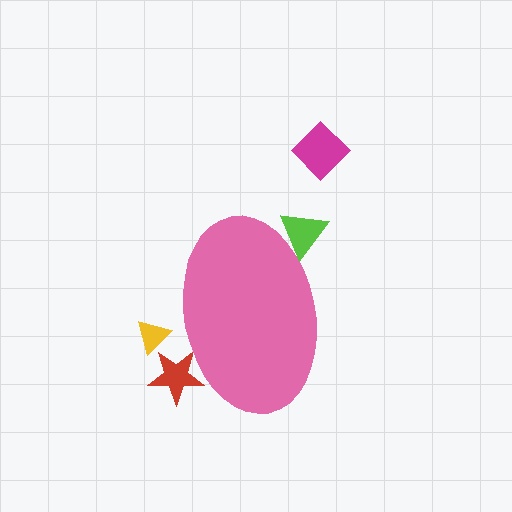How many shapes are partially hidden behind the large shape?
3 shapes are partially hidden.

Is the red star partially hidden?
Yes, the red star is partially hidden behind the pink ellipse.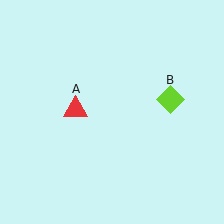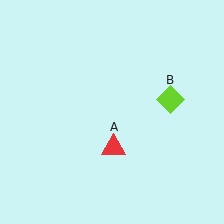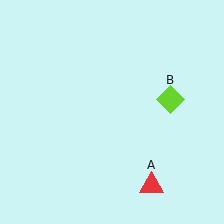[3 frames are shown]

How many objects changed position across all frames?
1 object changed position: red triangle (object A).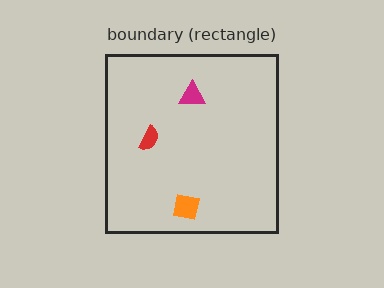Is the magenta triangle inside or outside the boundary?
Inside.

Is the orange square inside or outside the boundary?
Inside.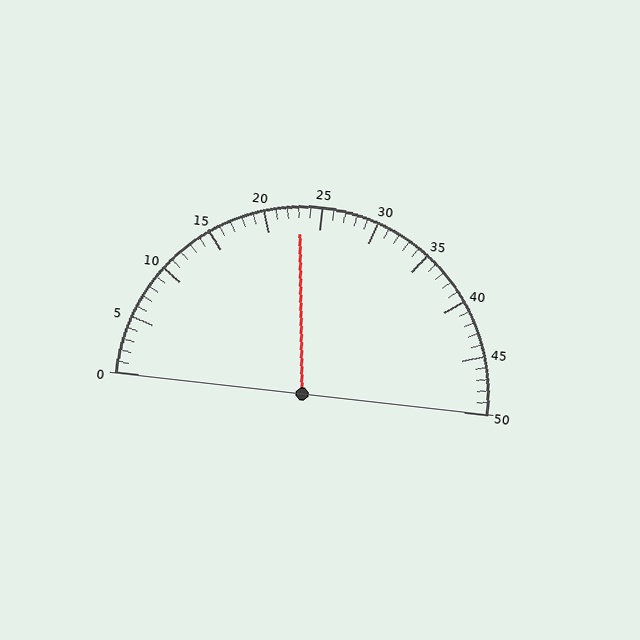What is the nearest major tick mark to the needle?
The nearest major tick mark is 25.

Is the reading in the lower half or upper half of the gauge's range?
The reading is in the lower half of the range (0 to 50).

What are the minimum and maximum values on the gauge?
The gauge ranges from 0 to 50.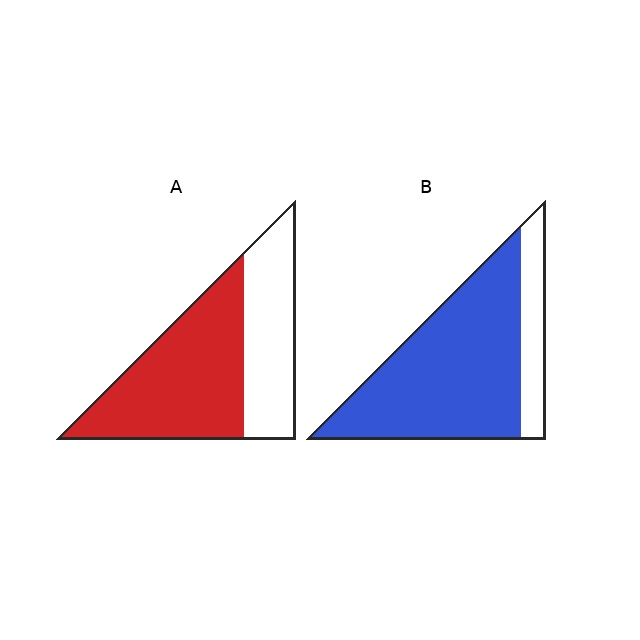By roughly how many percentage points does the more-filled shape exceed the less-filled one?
By roughly 20 percentage points (B over A).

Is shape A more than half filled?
Yes.